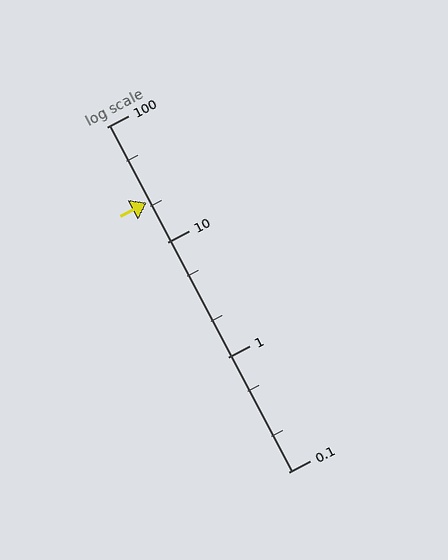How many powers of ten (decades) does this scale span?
The scale spans 3 decades, from 0.1 to 100.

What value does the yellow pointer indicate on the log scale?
The pointer indicates approximately 22.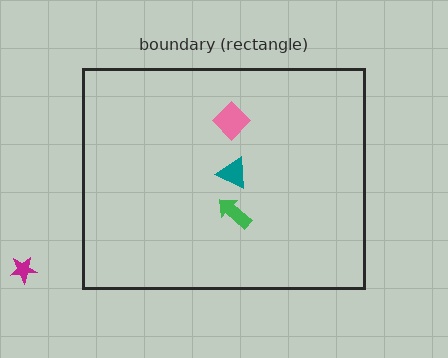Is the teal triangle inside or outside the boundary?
Inside.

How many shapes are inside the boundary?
3 inside, 1 outside.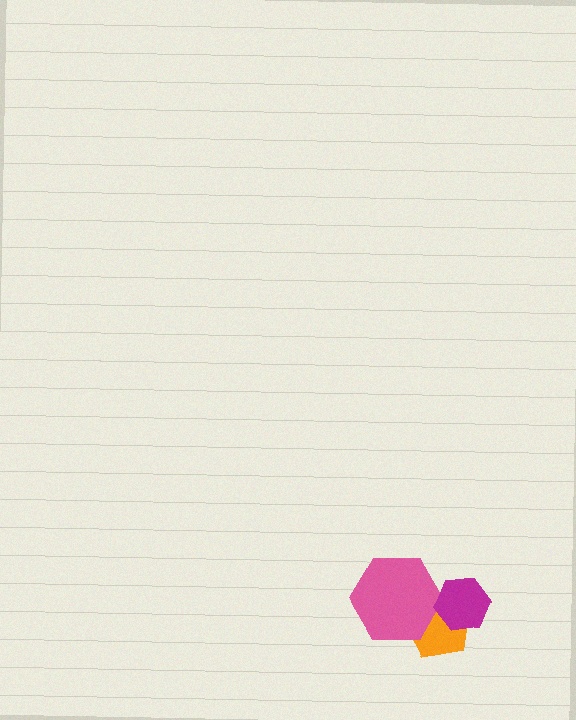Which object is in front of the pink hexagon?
The magenta hexagon is in front of the pink hexagon.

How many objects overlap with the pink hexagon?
2 objects overlap with the pink hexagon.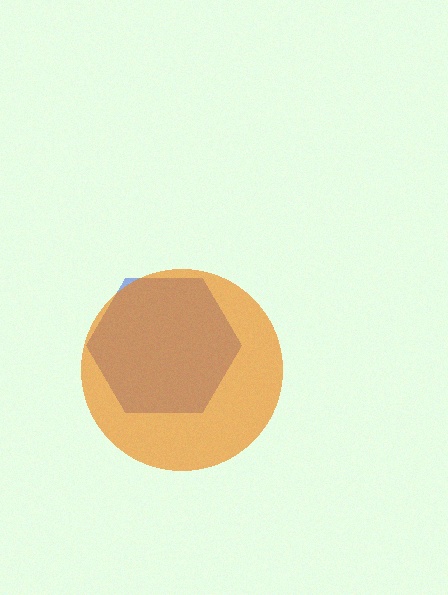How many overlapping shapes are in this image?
There are 2 overlapping shapes in the image.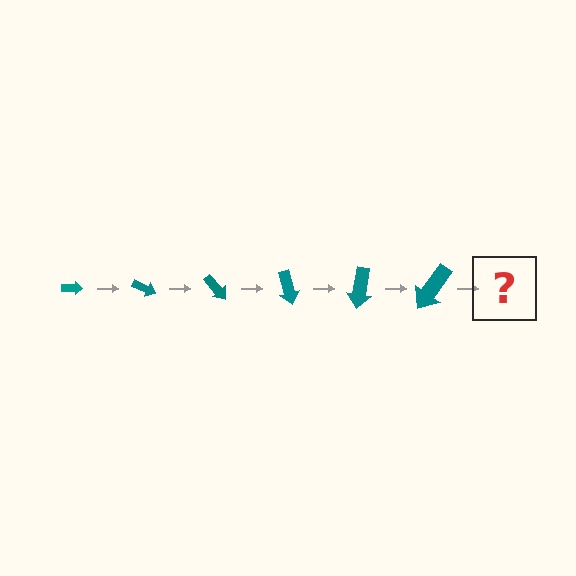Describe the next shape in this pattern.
It should be an arrow, larger than the previous one and rotated 150 degrees from the start.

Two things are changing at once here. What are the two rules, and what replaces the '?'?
The two rules are that the arrow grows larger each step and it rotates 25 degrees each step. The '?' should be an arrow, larger than the previous one and rotated 150 degrees from the start.